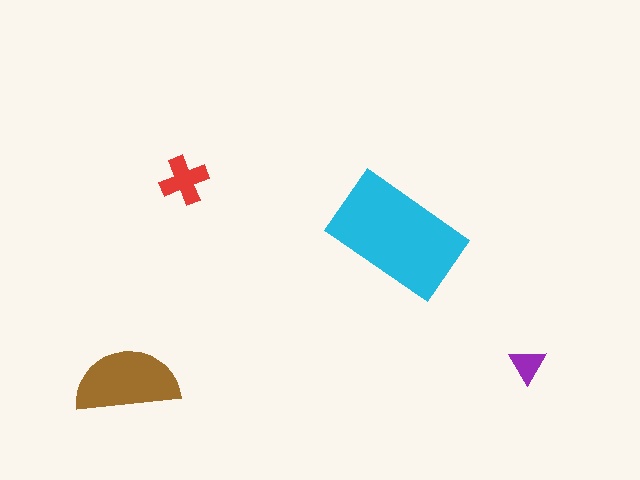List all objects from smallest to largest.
The purple triangle, the red cross, the brown semicircle, the cyan rectangle.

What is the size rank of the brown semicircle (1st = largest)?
2nd.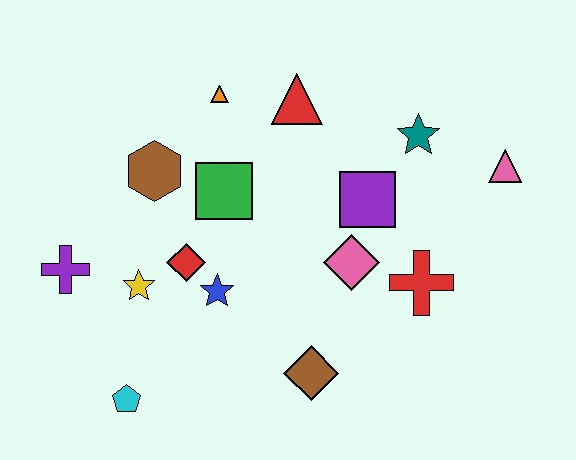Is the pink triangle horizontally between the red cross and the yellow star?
No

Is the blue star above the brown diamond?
Yes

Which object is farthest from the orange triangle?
The cyan pentagon is farthest from the orange triangle.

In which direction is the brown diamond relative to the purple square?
The brown diamond is below the purple square.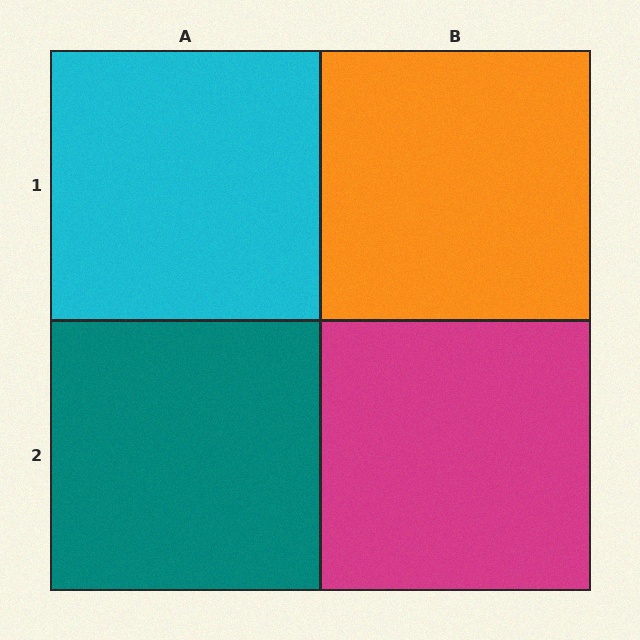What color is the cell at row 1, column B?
Orange.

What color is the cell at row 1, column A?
Cyan.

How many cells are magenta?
1 cell is magenta.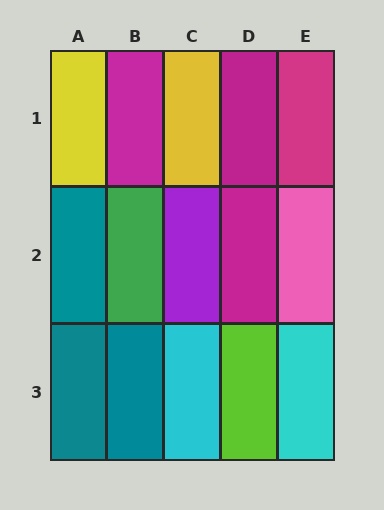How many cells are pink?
1 cell is pink.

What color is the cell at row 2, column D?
Magenta.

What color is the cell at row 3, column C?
Cyan.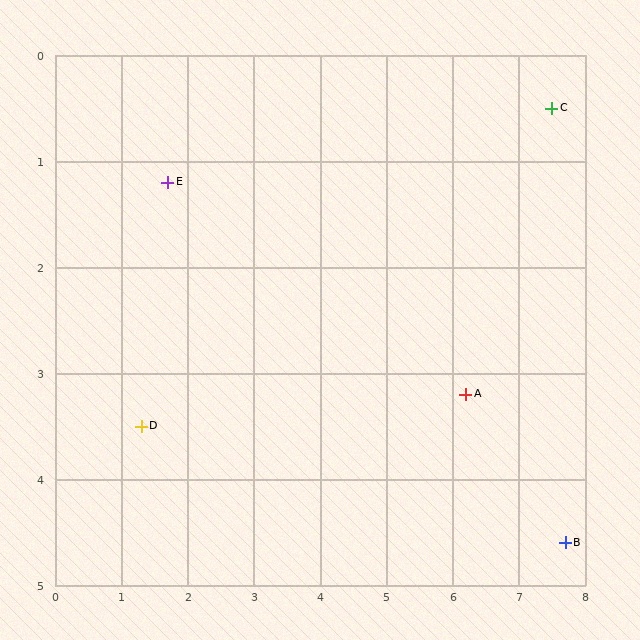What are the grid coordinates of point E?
Point E is at approximately (1.7, 1.2).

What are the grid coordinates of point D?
Point D is at approximately (1.3, 3.5).